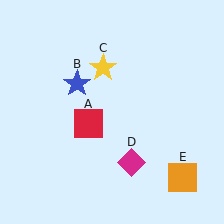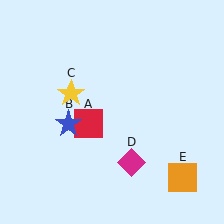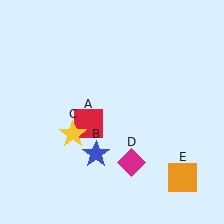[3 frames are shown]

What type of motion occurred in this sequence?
The blue star (object B), yellow star (object C) rotated counterclockwise around the center of the scene.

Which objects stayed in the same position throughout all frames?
Red square (object A) and magenta diamond (object D) and orange square (object E) remained stationary.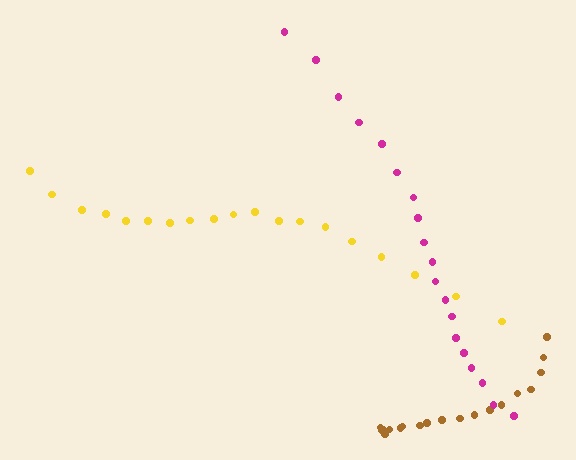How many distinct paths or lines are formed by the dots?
There are 3 distinct paths.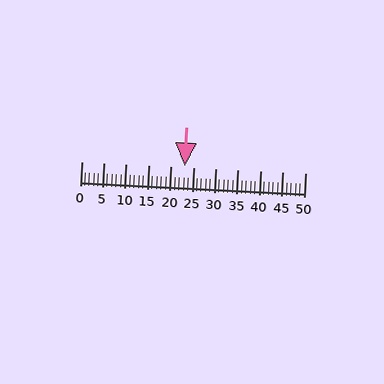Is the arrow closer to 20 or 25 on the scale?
The arrow is closer to 25.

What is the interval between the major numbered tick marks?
The major tick marks are spaced 5 units apart.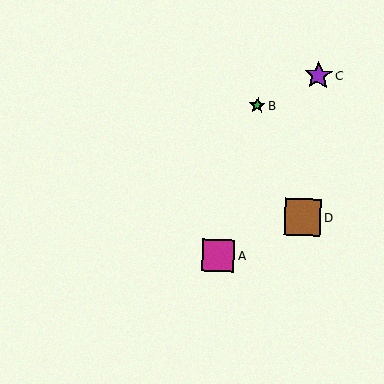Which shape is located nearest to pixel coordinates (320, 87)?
The purple star (labeled C) at (318, 75) is nearest to that location.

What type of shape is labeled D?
Shape D is a brown square.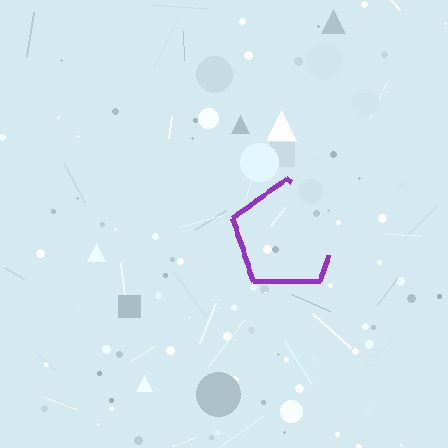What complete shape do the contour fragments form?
The contour fragments form a pentagon.